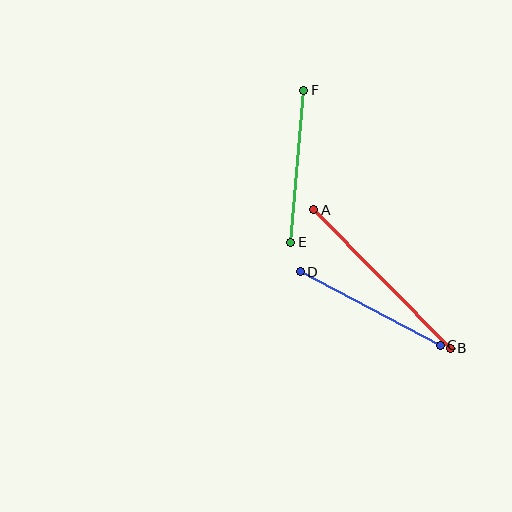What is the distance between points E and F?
The distance is approximately 153 pixels.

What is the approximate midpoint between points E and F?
The midpoint is at approximately (297, 166) pixels.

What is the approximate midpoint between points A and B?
The midpoint is at approximately (382, 279) pixels.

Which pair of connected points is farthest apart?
Points A and B are farthest apart.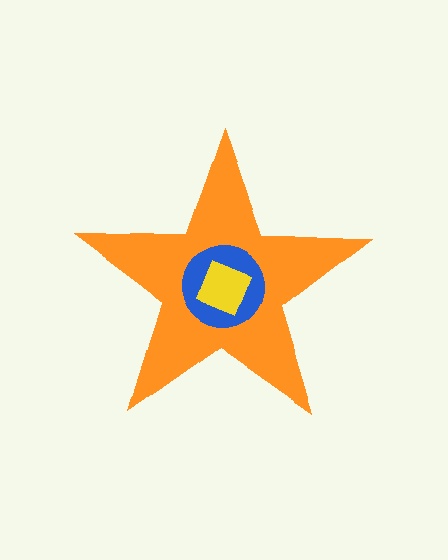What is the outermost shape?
The orange star.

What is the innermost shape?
The yellow diamond.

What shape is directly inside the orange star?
The blue circle.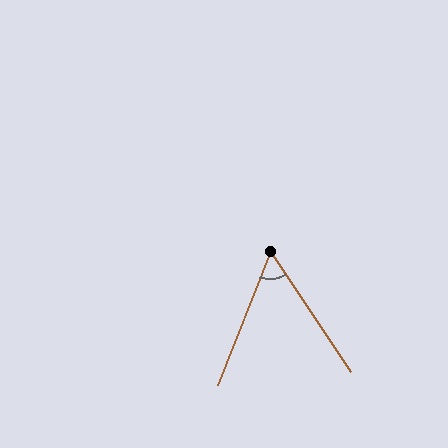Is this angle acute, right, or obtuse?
It is acute.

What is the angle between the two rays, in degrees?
Approximately 55 degrees.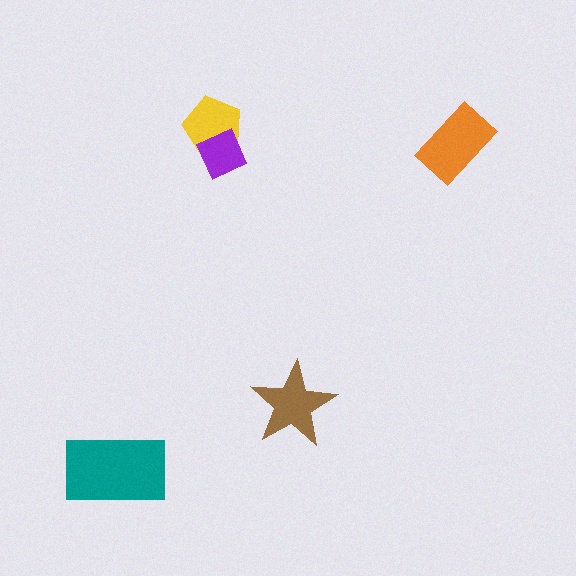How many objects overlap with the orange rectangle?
0 objects overlap with the orange rectangle.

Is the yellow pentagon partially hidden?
Yes, it is partially covered by another shape.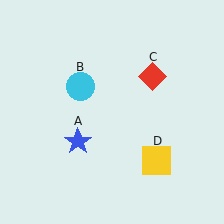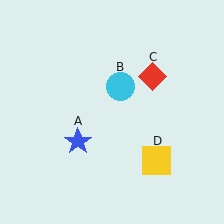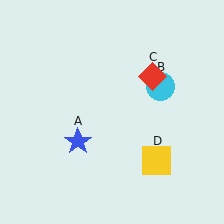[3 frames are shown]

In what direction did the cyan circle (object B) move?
The cyan circle (object B) moved right.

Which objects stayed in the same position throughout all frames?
Blue star (object A) and red diamond (object C) and yellow square (object D) remained stationary.